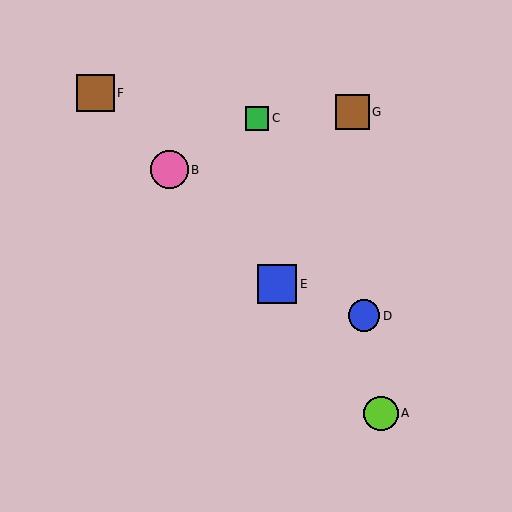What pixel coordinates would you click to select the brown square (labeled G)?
Click at (352, 112) to select the brown square G.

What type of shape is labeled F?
Shape F is a brown square.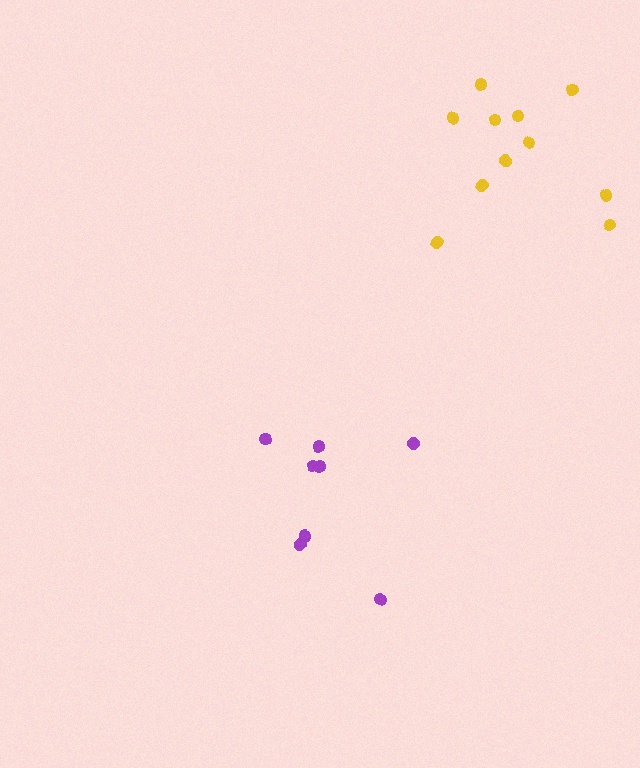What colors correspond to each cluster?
The clusters are colored: purple, yellow.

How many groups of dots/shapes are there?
There are 2 groups.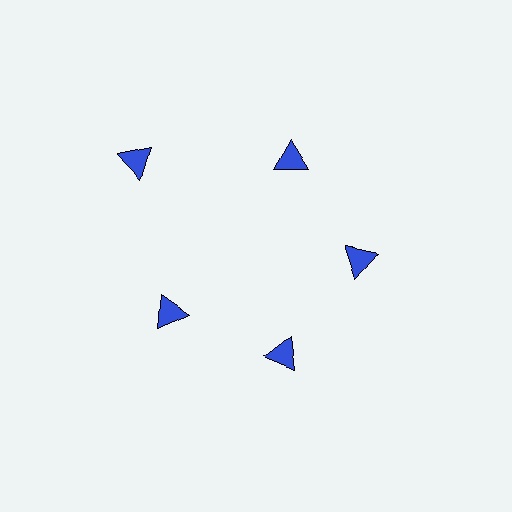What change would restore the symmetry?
The symmetry would be restored by moving it inward, back onto the ring so that all 5 triangles sit at equal angles and equal distance from the center.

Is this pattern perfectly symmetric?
No. The 5 blue triangles are arranged in a ring, but one element near the 10 o'clock position is pushed outward from the center, breaking the 5-fold rotational symmetry.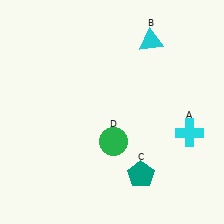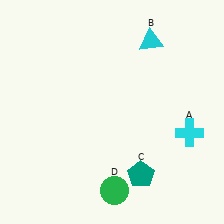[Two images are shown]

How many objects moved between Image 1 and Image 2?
1 object moved between the two images.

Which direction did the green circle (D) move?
The green circle (D) moved down.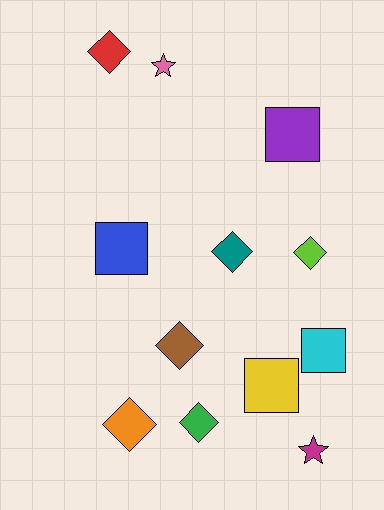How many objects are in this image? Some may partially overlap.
There are 12 objects.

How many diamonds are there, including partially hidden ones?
There are 6 diamonds.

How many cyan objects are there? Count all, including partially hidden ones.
There is 1 cyan object.